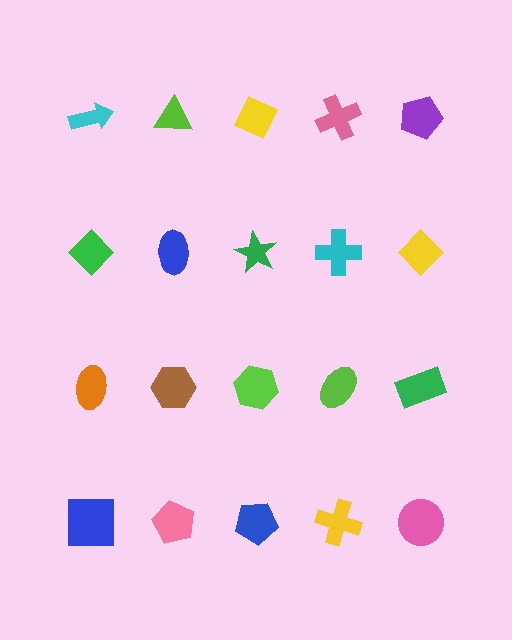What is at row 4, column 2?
A pink pentagon.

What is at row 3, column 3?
A lime hexagon.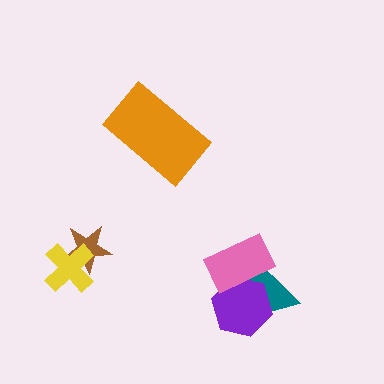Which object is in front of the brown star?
The yellow cross is in front of the brown star.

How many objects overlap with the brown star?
1 object overlaps with the brown star.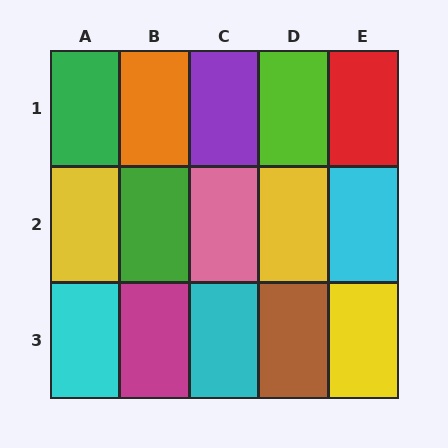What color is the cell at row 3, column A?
Cyan.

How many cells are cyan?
3 cells are cyan.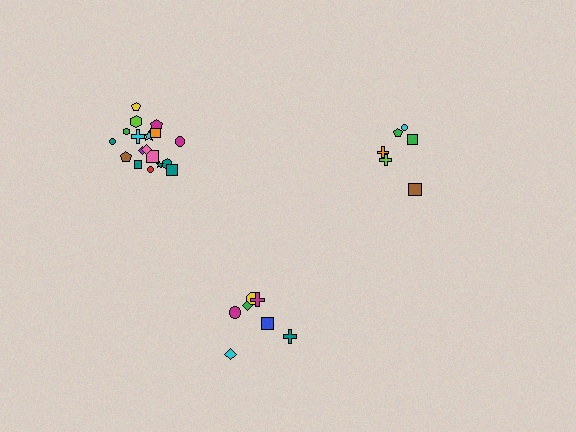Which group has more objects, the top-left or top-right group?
The top-left group.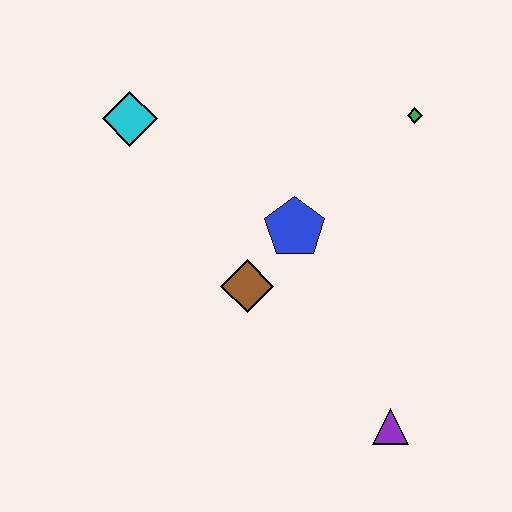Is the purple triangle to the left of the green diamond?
Yes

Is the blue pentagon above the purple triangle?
Yes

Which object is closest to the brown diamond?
The blue pentagon is closest to the brown diamond.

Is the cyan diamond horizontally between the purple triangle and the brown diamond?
No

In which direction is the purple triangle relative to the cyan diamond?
The purple triangle is below the cyan diamond.